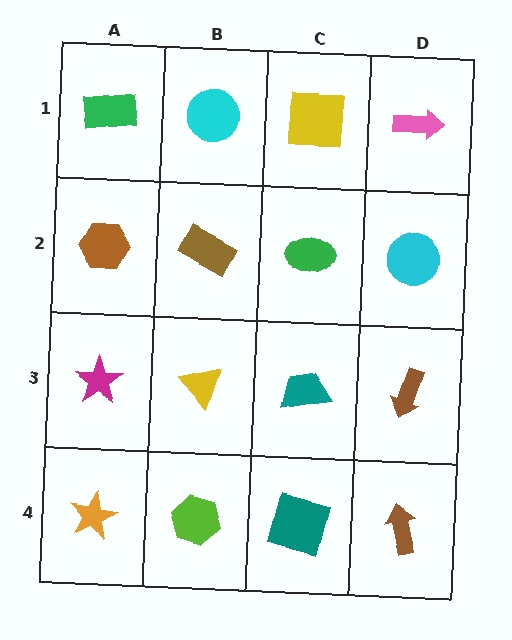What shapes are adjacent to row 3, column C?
A green ellipse (row 2, column C), a teal square (row 4, column C), a yellow triangle (row 3, column B), a brown arrow (row 3, column D).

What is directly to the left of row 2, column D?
A green ellipse.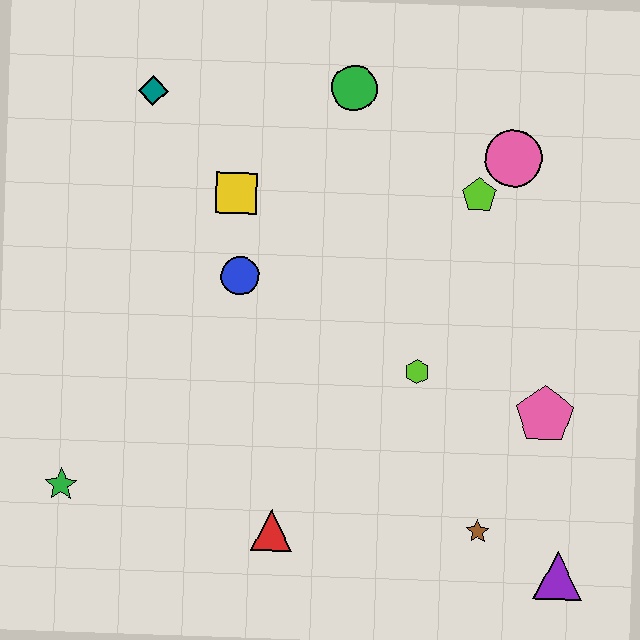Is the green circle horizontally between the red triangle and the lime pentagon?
Yes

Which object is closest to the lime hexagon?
The pink pentagon is closest to the lime hexagon.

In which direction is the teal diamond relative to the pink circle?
The teal diamond is to the left of the pink circle.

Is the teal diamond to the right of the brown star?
No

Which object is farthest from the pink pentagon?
The teal diamond is farthest from the pink pentagon.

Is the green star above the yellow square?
No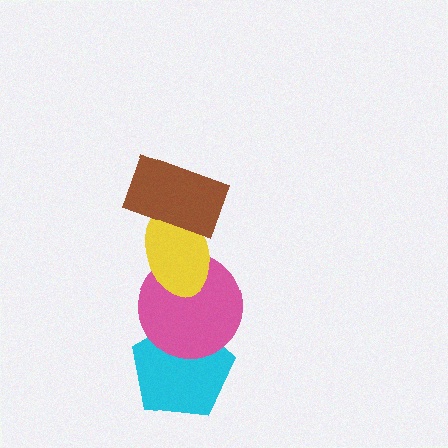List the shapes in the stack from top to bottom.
From top to bottom: the brown rectangle, the yellow ellipse, the pink circle, the cyan pentagon.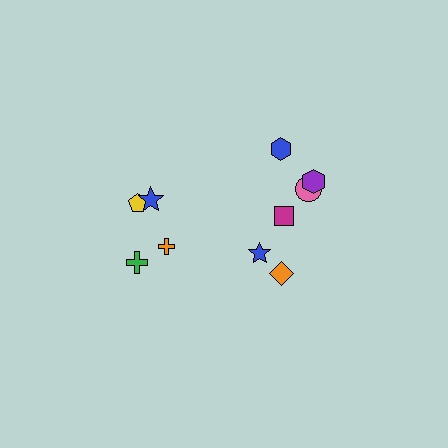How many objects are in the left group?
There are 4 objects.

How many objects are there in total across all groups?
There are 10 objects.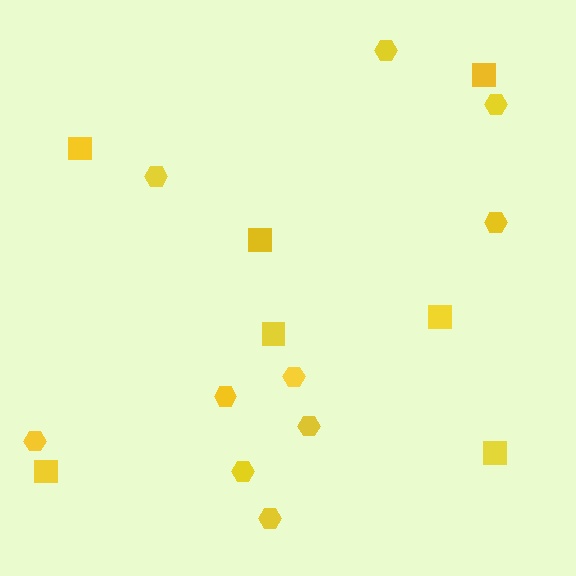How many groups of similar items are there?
There are 2 groups: one group of hexagons (10) and one group of squares (7).